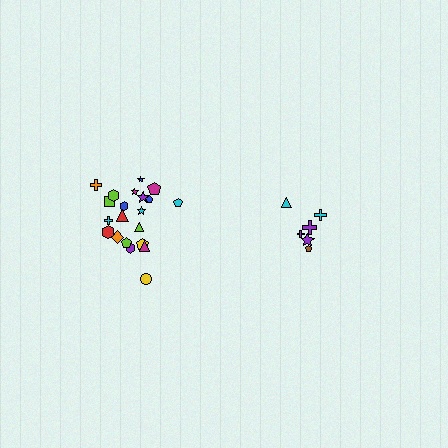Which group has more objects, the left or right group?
The left group.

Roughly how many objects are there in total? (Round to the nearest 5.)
Roughly 30 objects in total.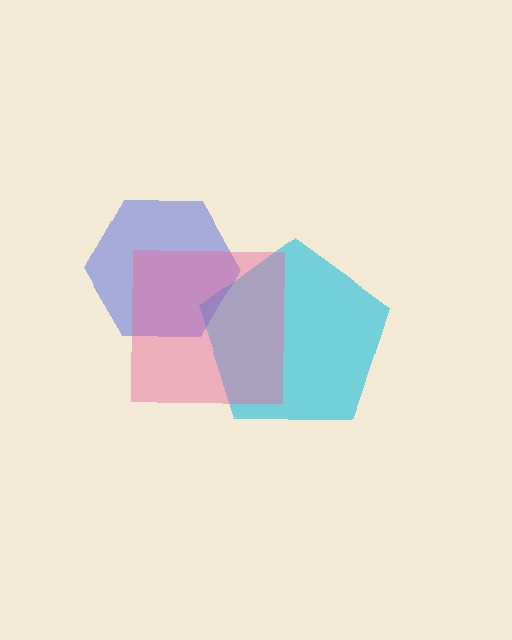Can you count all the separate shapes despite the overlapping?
Yes, there are 3 separate shapes.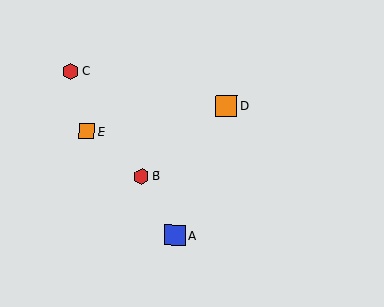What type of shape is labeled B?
Shape B is a red hexagon.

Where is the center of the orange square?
The center of the orange square is at (226, 106).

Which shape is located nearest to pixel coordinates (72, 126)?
The orange square (labeled E) at (86, 131) is nearest to that location.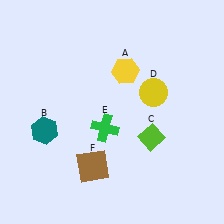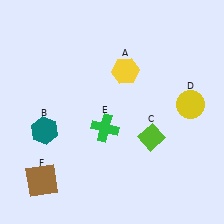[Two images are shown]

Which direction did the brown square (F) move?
The brown square (F) moved left.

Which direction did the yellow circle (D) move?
The yellow circle (D) moved right.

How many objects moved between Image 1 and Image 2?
2 objects moved between the two images.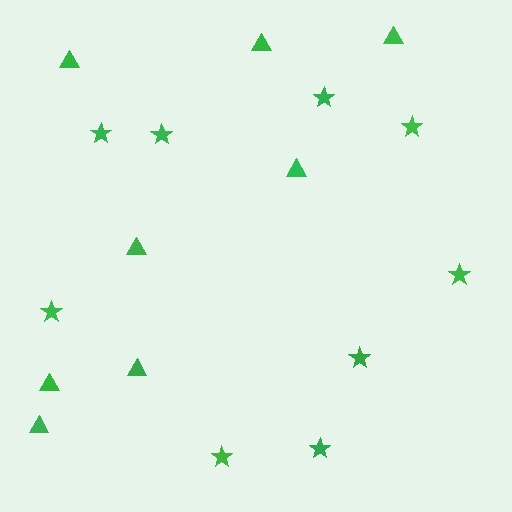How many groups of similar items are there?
There are 2 groups: one group of stars (9) and one group of triangles (8).